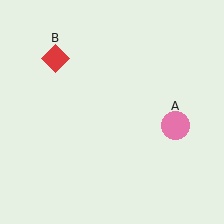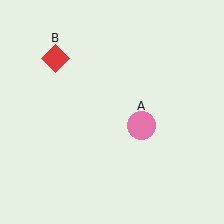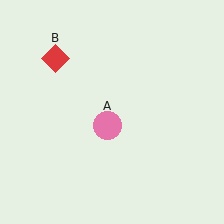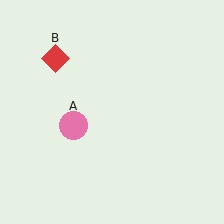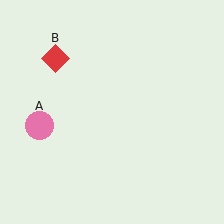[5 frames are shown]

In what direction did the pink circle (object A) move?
The pink circle (object A) moved left.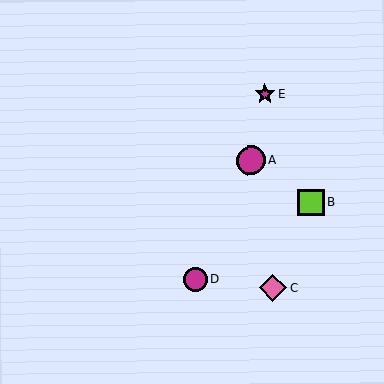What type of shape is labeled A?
Shape A is a magenta circle.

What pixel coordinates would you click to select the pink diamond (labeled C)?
Click at (273, 288) to select the pink diamond C.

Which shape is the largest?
The magenta circle (labeled A) is the largest.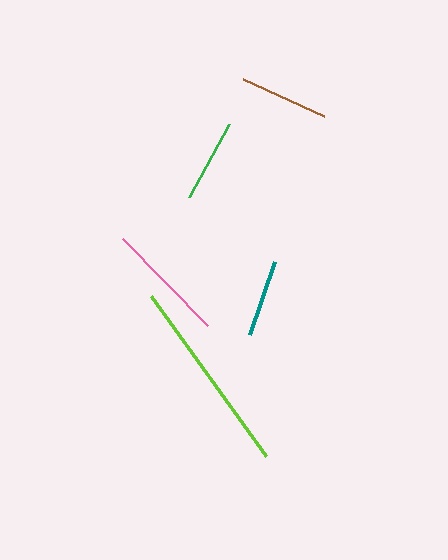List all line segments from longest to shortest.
From longest to shortest: lime, pink, brown, green, teal.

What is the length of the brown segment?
The brown segment is approximately 88 pixels long.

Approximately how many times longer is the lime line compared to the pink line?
The lime line is approximately 1.6 times the length of the pink line.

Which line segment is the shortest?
The teal line is the shortest at approximately 77 pixels.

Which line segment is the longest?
The lime line is the longest at approximately 197 pixels.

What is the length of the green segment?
The green segment is approximately 83 pixels long.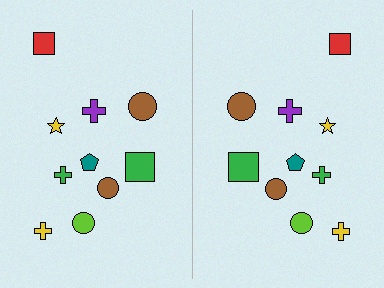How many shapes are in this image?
There are 20 shapes in this image.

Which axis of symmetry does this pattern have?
The pattern has a vertical axis of symmetry running through the center of the image.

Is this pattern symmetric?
Yes, this pattern has bilateral (reflection) symmetry.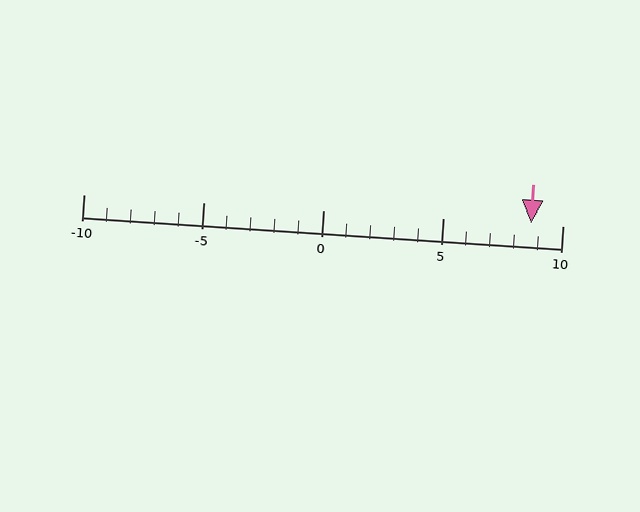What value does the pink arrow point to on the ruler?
The pink arrow points to approximately 9.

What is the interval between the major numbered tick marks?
The major tick marks are spaced 5 units apart.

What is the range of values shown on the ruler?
The ruler shows values from -10 to 10.